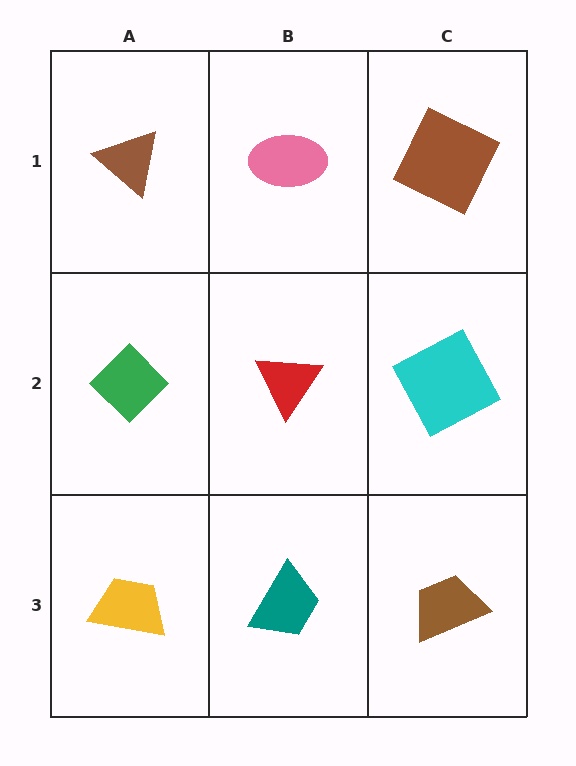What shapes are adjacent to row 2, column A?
A brown triangle (row 1, column A), a yellow trapezoid (row 3, column A), a red triangle (row 2, column B).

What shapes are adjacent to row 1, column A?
A green diamond (row 2, column A), a pink ellipse (row 1, column B).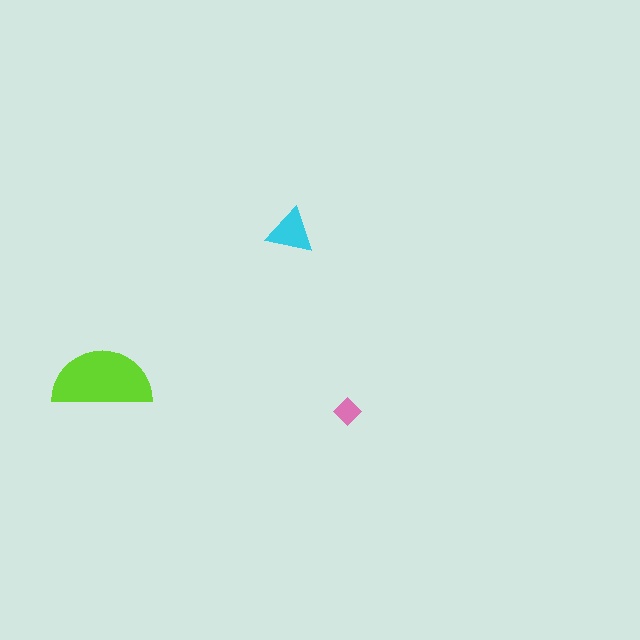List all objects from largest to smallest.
The lime semicircle, the cyan triangle, the pink diamond.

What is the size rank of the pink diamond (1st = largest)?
3rd.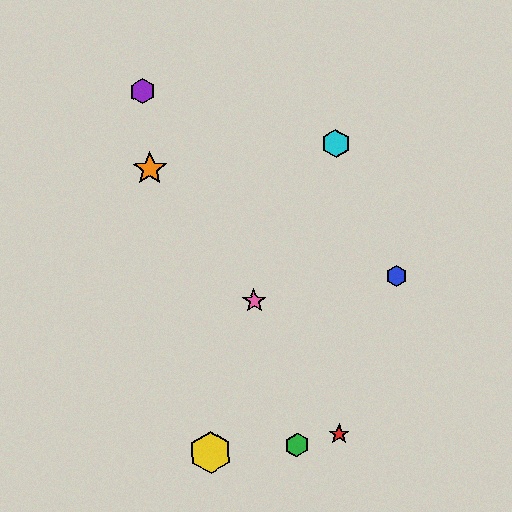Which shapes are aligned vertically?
The red star, the cyan hexagon are aligned vertically.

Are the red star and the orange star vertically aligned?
No, the red star is at x≈339 and the orange star is at x≈150.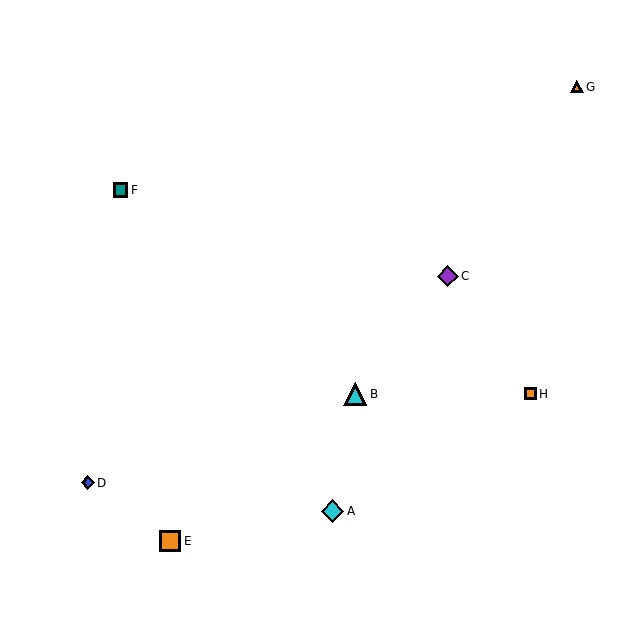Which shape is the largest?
The cyan triangle (labeled B) is the largest.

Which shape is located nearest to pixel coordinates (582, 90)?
The orange triangle (labeled G) at (577, 87) is nearest to that location.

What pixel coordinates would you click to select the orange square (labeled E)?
Click at (170, 541) to select the orange square E.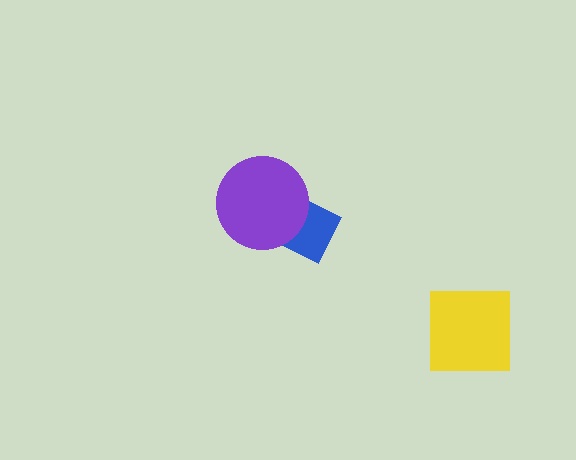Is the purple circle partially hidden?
No, no other shape covers it.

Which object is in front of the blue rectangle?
The purple circle is in front of the blue rectangle.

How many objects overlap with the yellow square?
0 objects overlap with the yellow square.